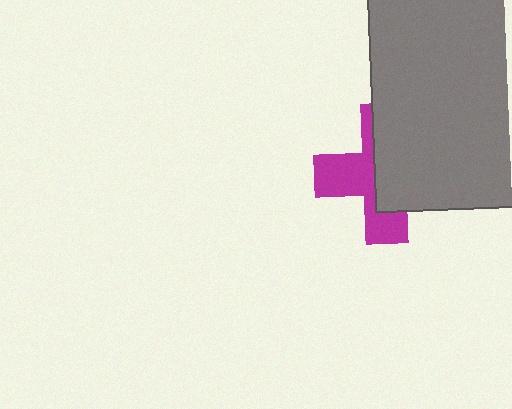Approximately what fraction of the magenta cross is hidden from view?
Roughly 54% of the magenta cross is hidden behind the gray rectangle.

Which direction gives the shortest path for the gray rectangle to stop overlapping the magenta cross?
Moving right gives the shortest separation.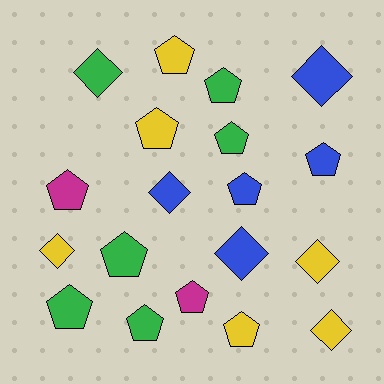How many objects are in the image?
There are 19 objects.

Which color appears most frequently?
Yellow, with 6 objects.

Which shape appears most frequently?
Pentagon, with 12 objects.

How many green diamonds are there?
There is 1 green diamond.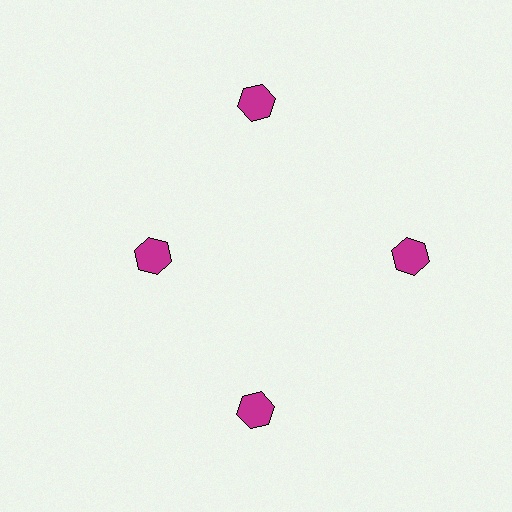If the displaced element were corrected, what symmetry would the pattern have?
It would have 4-fold rotational symmetry — the pattern would map onto itself every 90 degrees.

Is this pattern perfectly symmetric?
No. The 4 magenta hexagons are arranged in a ring, but one element near the 9 o'clock position is pulled inward toward the center, breaking the 4-fold rotational symmetry.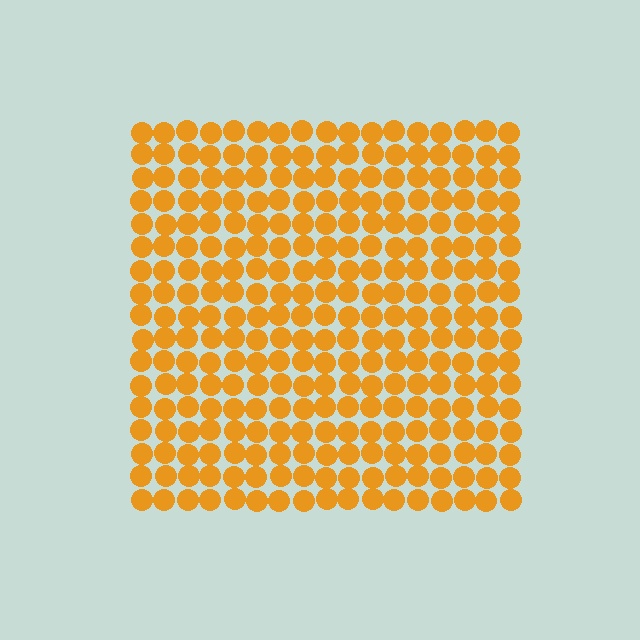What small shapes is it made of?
It is made of small circles.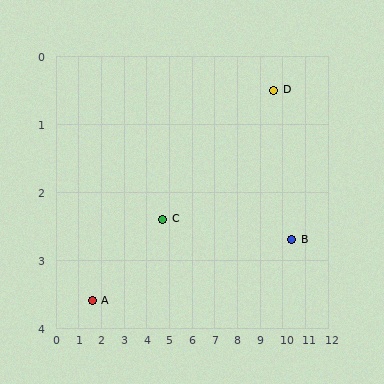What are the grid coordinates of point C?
Point C is at approximately (4.7, 2.4).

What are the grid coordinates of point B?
Point B is at approximately (10.4, 2.7).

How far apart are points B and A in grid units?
Points B and A are about 8.8 grid units apart.